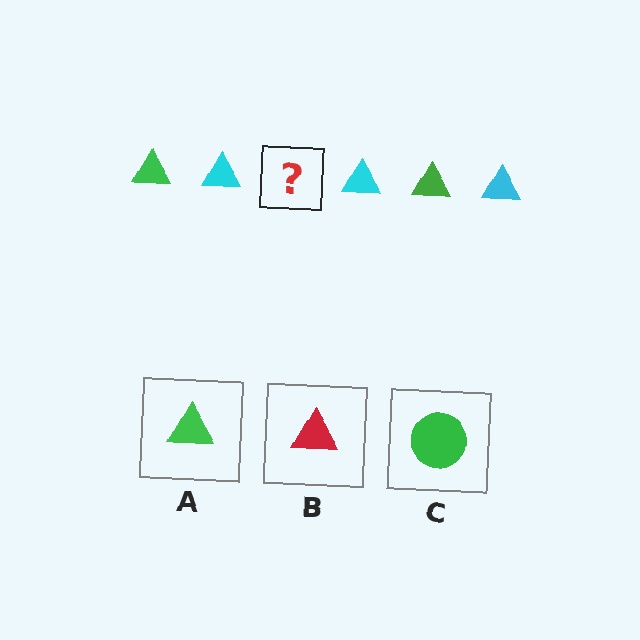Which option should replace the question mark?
Option A.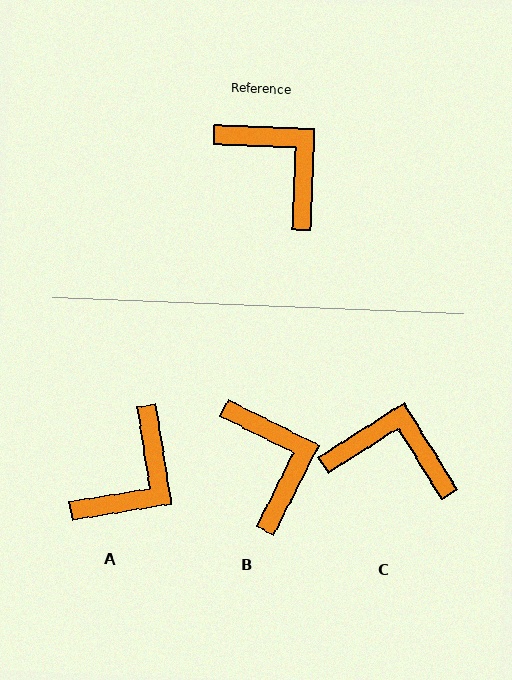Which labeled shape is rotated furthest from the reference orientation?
A, about 78 degrees away.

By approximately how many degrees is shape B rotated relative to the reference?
Approximately 24 degrees clockwise.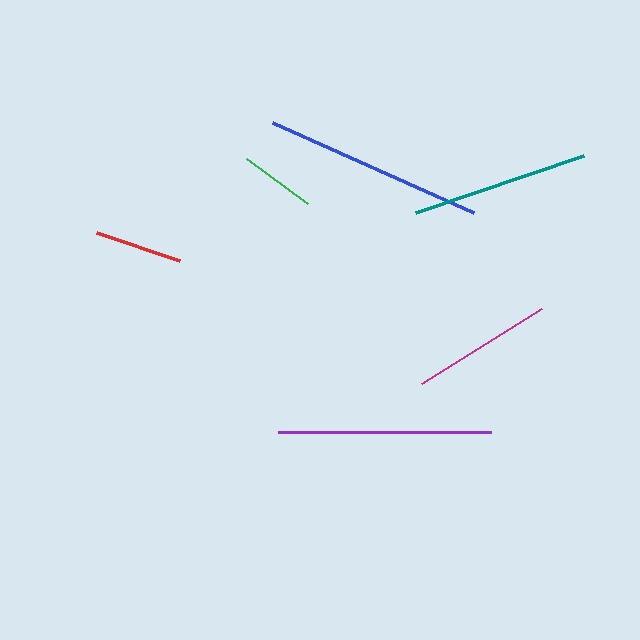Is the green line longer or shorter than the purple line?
The purple line is longer than the green line.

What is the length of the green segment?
The green segment is approximately 75 pixels long.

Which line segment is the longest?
The blue line is the longest at approximately 221 pixels.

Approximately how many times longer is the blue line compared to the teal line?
The blue line is approximately 1.2 times the length of the teal line.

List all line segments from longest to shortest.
From longest to shortest: blue, purple, teal, magenta, red, green.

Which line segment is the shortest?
The green line is the shortest at approximately 75 pixels.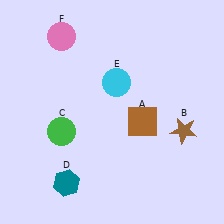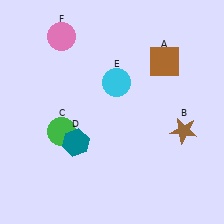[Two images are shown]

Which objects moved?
The objects that moved are: the brown square (A), the teal hexagon (D).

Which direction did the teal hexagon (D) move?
The teal hexagon (D) moved up.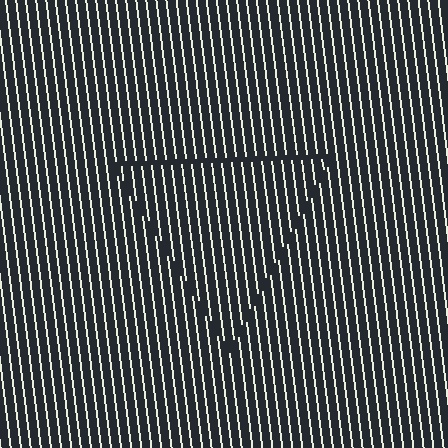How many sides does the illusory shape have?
3 sides — the line-ends trace a triangle.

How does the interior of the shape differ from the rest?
The interior of the shape contains the same grating, shifted by half a period — the contour is defined by the phase discontinuity where line-ends from the inner and outer gratings abut.